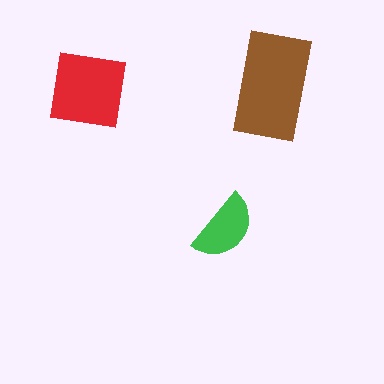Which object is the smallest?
The green semicircle.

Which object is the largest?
The brown rectangle.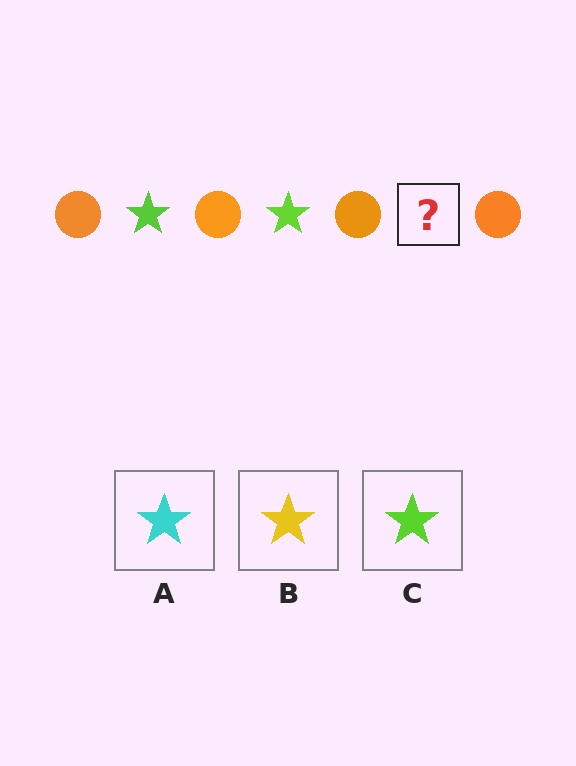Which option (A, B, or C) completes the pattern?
C.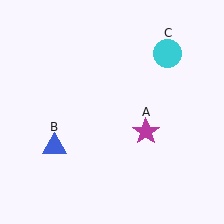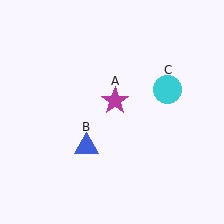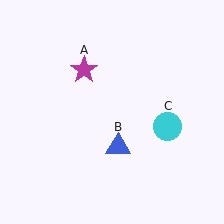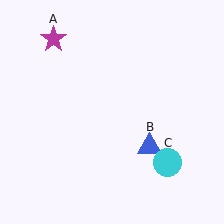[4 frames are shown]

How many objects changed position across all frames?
3 objects changed position: magenta star (object A), blue triangle (object B), cyan circle (object C).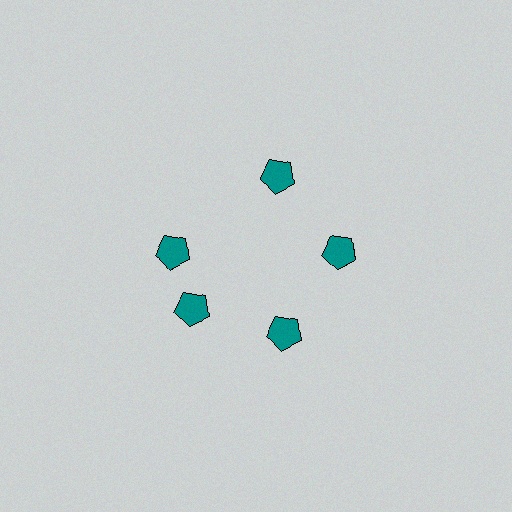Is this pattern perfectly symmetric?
No. The 5 teal pentagons are arranged in a ring, but one element near the 10 o'clock position is rotated out of alignment along the ring, breaking the 5-fold rotational symmetry.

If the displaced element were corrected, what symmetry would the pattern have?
It would have 5-fold rotational symmetry — the pattern would map onto itself every 72 degrees.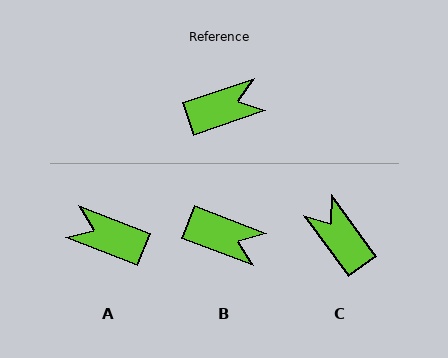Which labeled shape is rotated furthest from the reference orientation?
A, about 140 degrees away.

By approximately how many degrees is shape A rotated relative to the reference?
Approximately 140 degrees counter-clockwise.